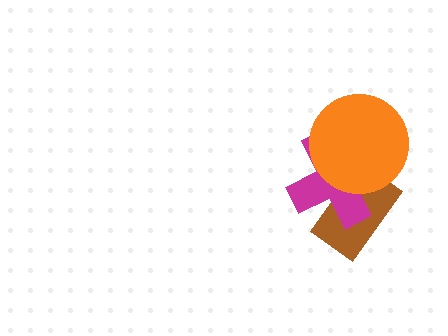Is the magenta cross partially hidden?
Yes, it is partially covered by another shape.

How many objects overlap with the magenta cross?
2 objects overlap with the magenta cross.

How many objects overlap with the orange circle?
2 objects overlap with the orange circle.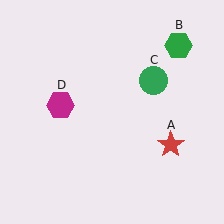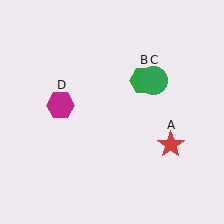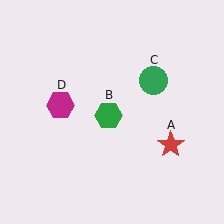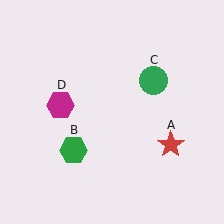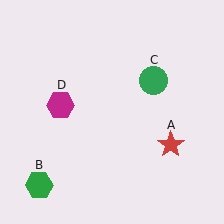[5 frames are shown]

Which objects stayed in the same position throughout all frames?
Red star (object A) and green circle (object C) and magenta hexagon (object D) remained stationary.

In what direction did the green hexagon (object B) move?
The green hexagon (object B) moved down and to the left.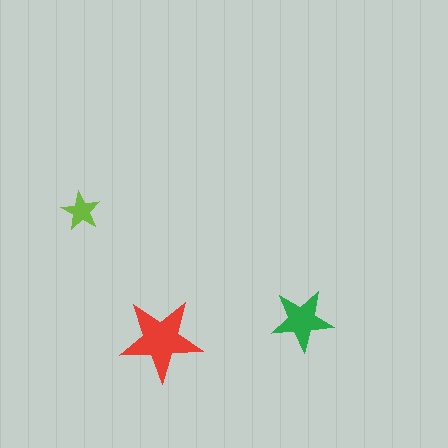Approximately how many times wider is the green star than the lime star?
About 1.5 times wider.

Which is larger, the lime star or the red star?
The red one.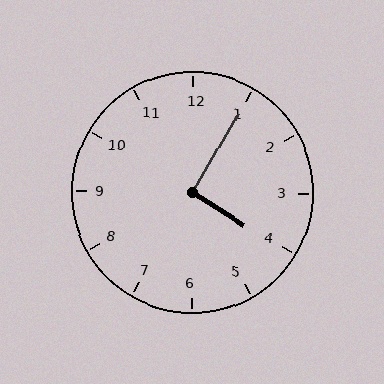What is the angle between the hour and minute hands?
Approximately 92 degrees.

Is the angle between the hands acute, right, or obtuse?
It is right.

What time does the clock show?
4:05.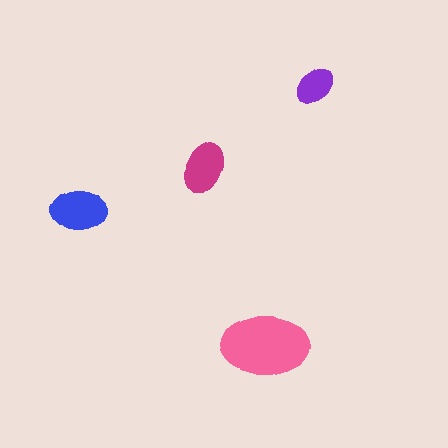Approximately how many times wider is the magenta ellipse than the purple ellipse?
About 1.5 times wider.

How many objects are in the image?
There are 4 objects in the image.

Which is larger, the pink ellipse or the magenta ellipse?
The pink one.